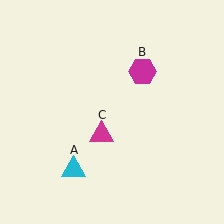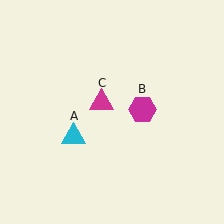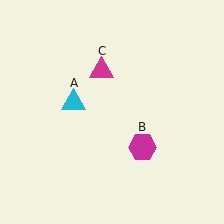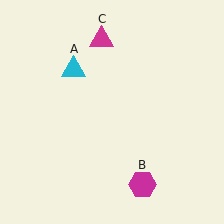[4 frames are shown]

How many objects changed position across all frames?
3 objects changed position: cyan triangle (object A), magenta hexagon (object B), magenta triangle (object C).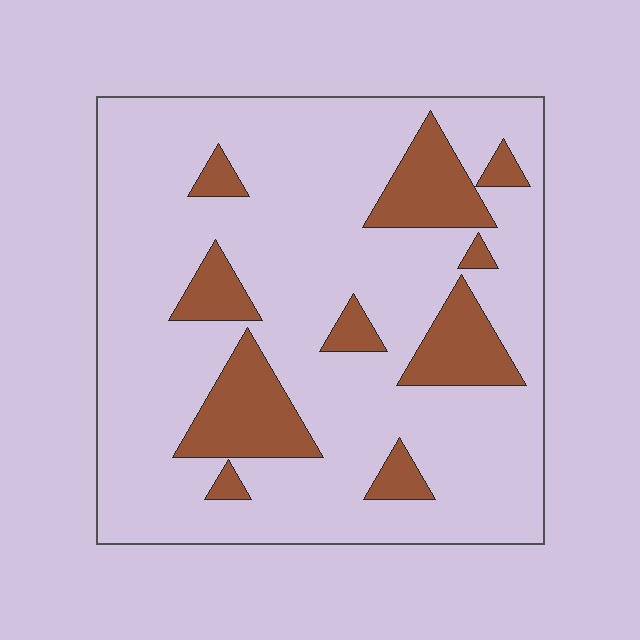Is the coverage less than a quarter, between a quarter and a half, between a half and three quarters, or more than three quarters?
Less than a quarter.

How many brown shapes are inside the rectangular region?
10.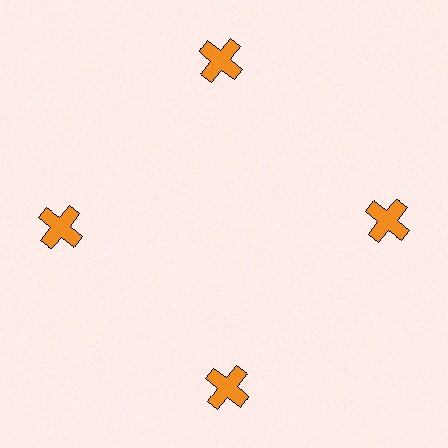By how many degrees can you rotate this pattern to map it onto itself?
The pattern maps onto itself every 90 degrees of rotation.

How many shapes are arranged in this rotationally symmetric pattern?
There are 4 shapes, arranged in 4 groups of 1.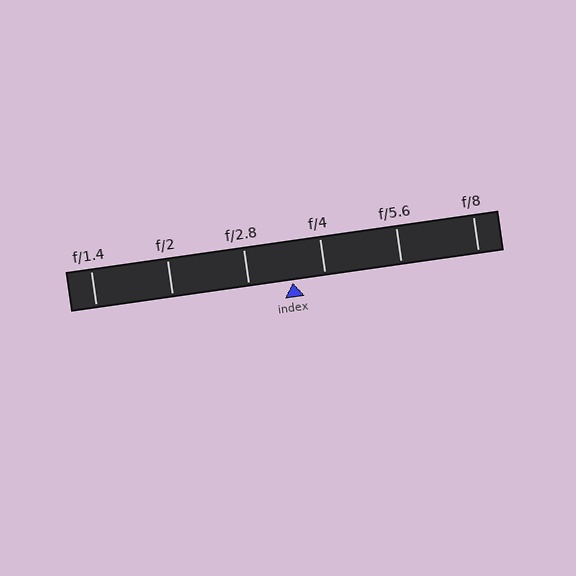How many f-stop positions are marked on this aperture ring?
There are 6 f-stop positions marked.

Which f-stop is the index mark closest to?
The index mark is closest to f/4.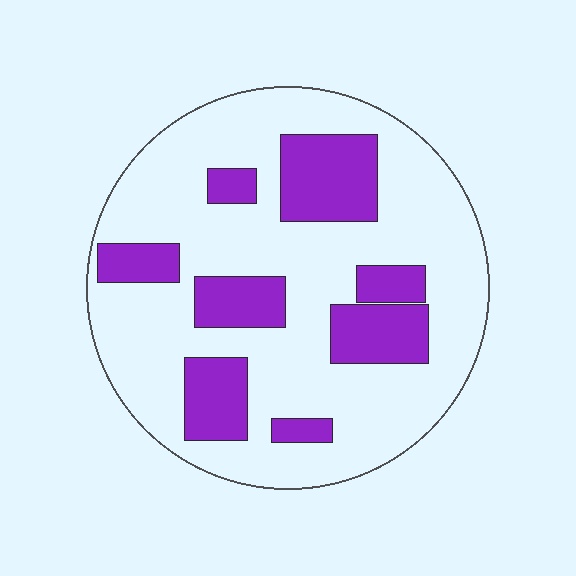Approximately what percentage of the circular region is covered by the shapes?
Approximately 25%.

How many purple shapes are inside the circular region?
8.